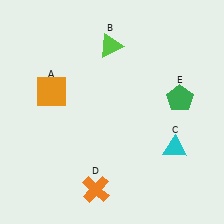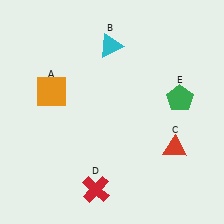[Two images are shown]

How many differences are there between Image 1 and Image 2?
There are 3 differences between the two images.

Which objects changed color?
B changed from lime to cyan. C changed from cyan to red. D changed from orange to red.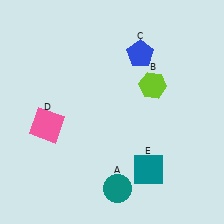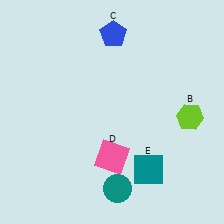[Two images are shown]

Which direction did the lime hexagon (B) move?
The lime hexagon (B) moved right.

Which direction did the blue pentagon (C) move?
The blue pentagon (C) moved left.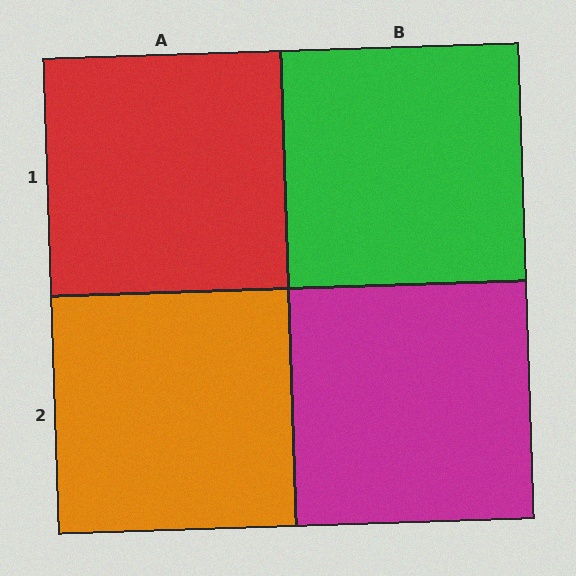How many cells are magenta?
1 cell is magenta.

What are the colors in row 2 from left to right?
Orange, magenta.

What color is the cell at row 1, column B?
Green.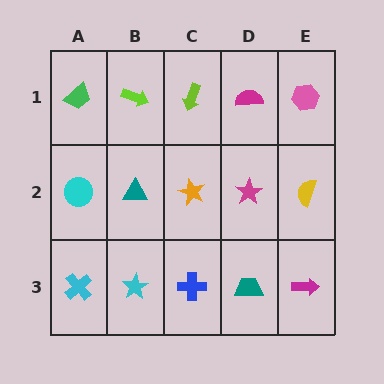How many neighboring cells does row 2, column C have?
4.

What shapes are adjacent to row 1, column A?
A cyan circle (row 2, column A), a lime arrow (row 1, column B).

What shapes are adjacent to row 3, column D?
A magenta star (row 2, column D), a blue cross (row 3, column C), a magenta arrow (row 3, column E).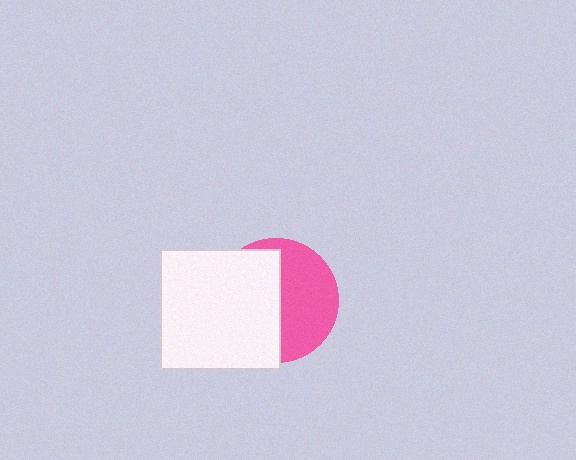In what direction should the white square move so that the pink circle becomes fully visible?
The white square should move left. That is the shortest direction to clear the overlap and leave the pink circle fully visible.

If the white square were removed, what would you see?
You would see the complete pink circle.